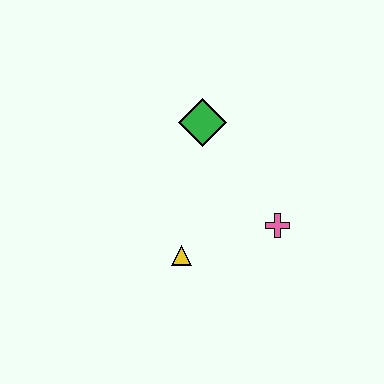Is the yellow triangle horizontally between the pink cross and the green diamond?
No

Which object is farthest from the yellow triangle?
The green diamond is farthest from the yellow triangle.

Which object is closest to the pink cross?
The yellow triangle is closest to the pink cross.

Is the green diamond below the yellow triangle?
No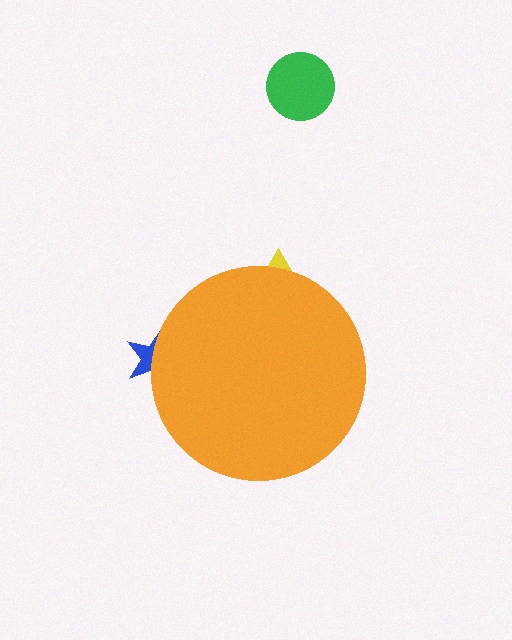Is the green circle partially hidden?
No, the green circle is fully visible.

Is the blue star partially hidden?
Yes, the blue star is partially hidden behind the orange circle.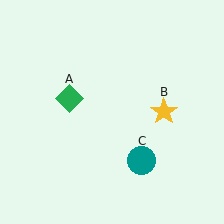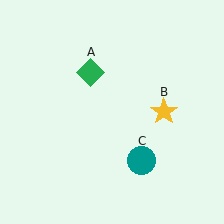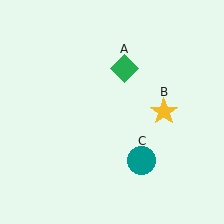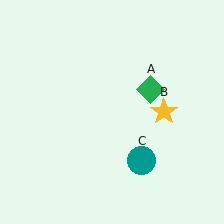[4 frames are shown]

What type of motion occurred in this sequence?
The green diamond (object A) rotated clockwise around the center of the scene.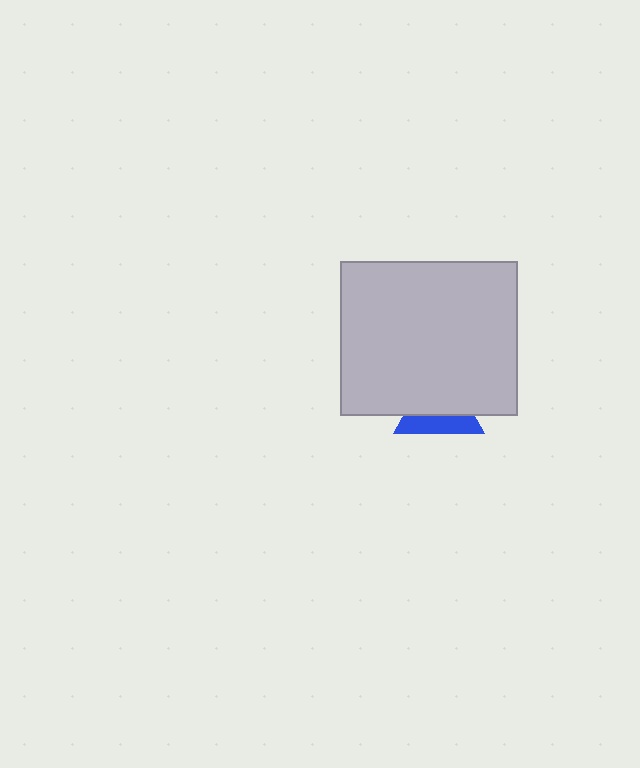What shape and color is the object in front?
The object in front is a light gray rectangle.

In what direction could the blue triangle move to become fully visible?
The blue triangle could move down. That would shift it out from behind the light gray rectangle entirely.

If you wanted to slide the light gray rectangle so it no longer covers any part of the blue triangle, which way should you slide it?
Slide it up — that is the most direct way to separate the two shapes.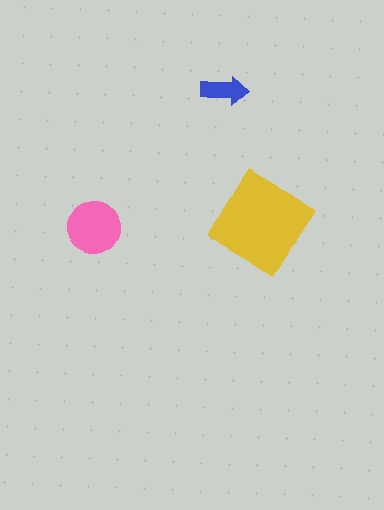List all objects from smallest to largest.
The blue arrow, the pink circle, the yellow diamond.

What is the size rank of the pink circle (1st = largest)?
2nd.